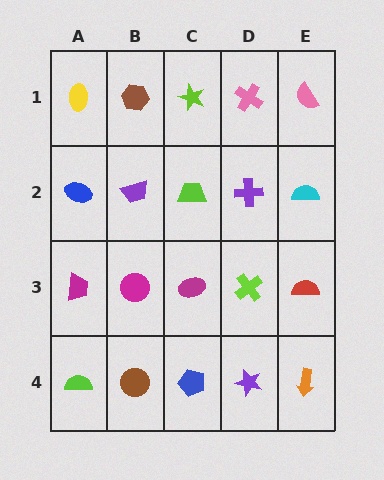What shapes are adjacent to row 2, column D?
A pink cross (row 1, column D), a lime cross (row 3, column D), a lime trapezoid (row 2, column C), a cyan semicircle (row 2, column E).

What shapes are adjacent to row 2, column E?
A pink semicircle (row 1, column E), a red semicircle (row 3, column E), a purple cross (row 2, column D).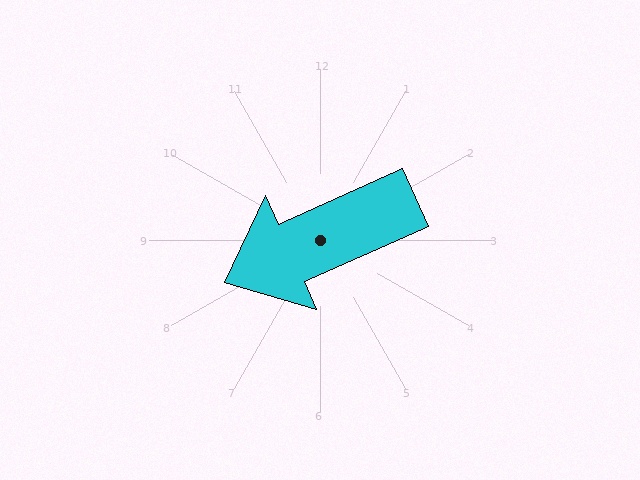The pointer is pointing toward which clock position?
Roughly 8 o'clock.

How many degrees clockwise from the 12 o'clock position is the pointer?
Approximately 246 degrees.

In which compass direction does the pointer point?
Southwest.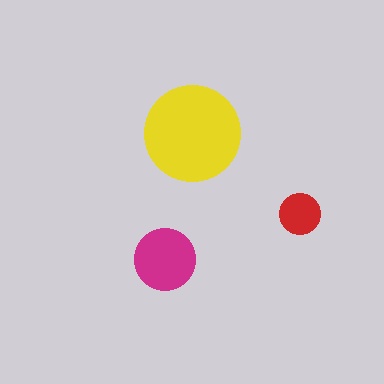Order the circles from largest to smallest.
the yellow one, the magenta one, the red one.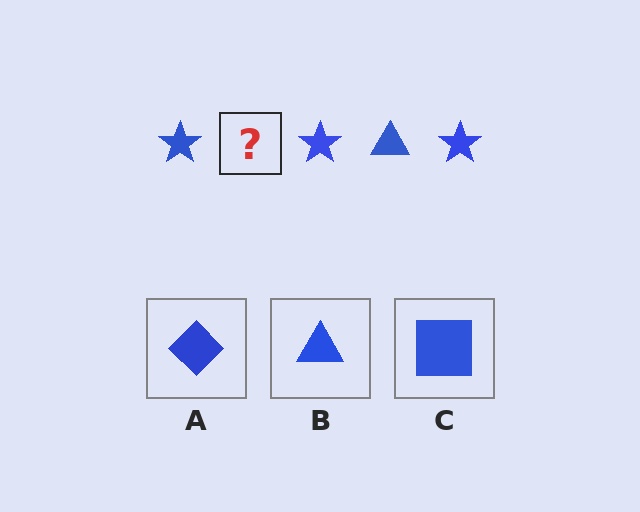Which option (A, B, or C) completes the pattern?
B.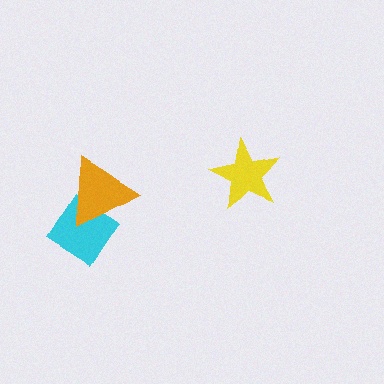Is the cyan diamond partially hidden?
Yes, it is partially covered by another shape.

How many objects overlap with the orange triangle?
1 object overlaps with the orange triangle.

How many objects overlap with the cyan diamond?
1 object overlaps with the cyan diamond.